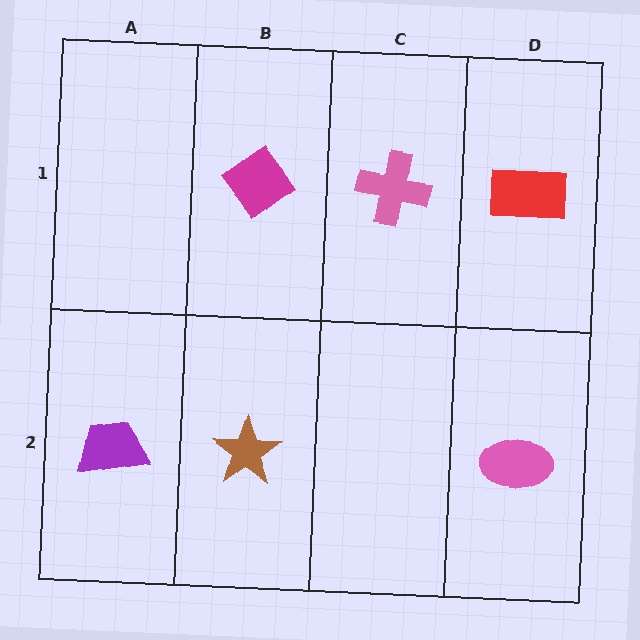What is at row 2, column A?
A purple trapezoid.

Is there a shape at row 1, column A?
No, that cell is empty.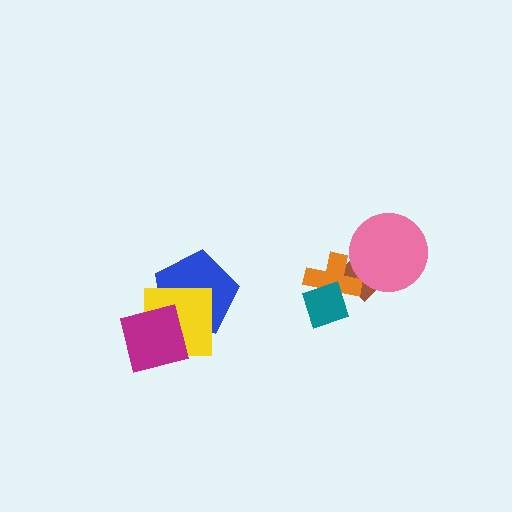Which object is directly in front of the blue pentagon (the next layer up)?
The yellow square is directly in front of the blue pentagon.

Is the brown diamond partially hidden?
Yes, it is partially covered by another shape.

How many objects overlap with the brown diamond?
2 objects overlap with the brown diamond.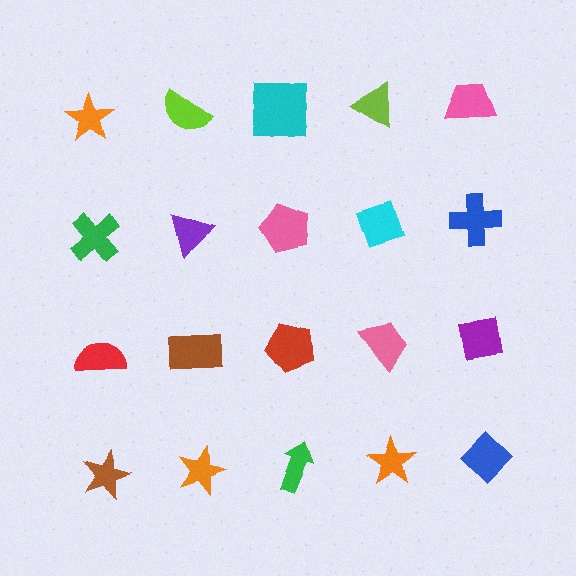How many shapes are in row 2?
5 shapes.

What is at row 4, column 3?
A green arrow.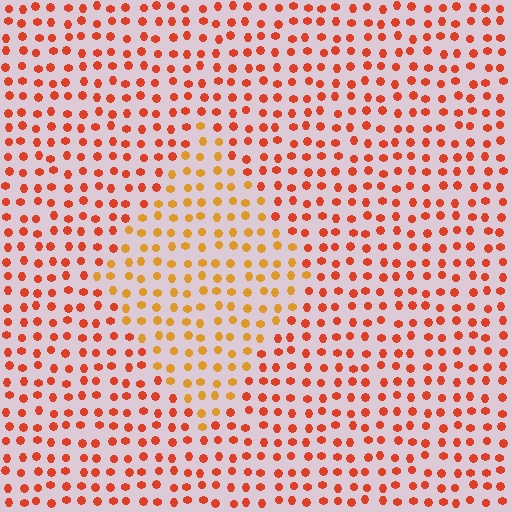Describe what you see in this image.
The image is filled with small red elements in a uniform arrangement. A diamond-shaped region is visible where the elements are tinted to a slightly different hue, forming a subtle color boundary.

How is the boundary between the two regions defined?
The boundary is defined purely by a slight shift in hue (about 30 degrees). Spacing, size, and orientation are identical on both sides.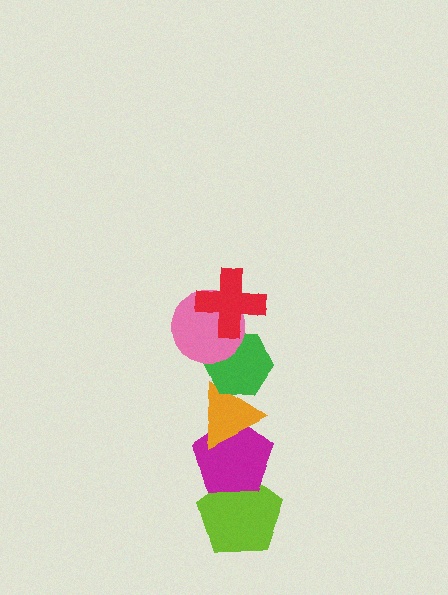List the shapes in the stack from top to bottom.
From top to bottom: the red cross, the pink circle, the green hexagon, the orange triangle, the magenta pentagon, the lime pentagon.